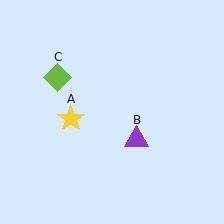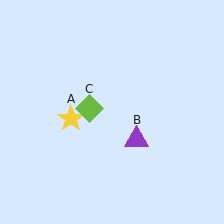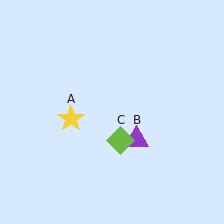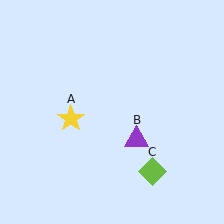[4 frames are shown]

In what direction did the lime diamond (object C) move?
The lime diamond (object C) moved down and to the right.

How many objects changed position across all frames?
1 object changed position: lime diamond (object C).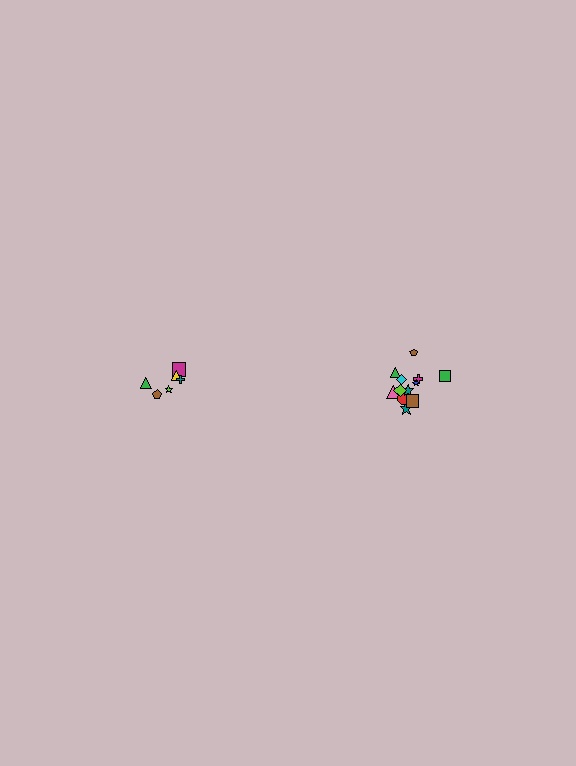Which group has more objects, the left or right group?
The right group.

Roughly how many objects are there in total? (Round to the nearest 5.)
Roughly 20 objects in total.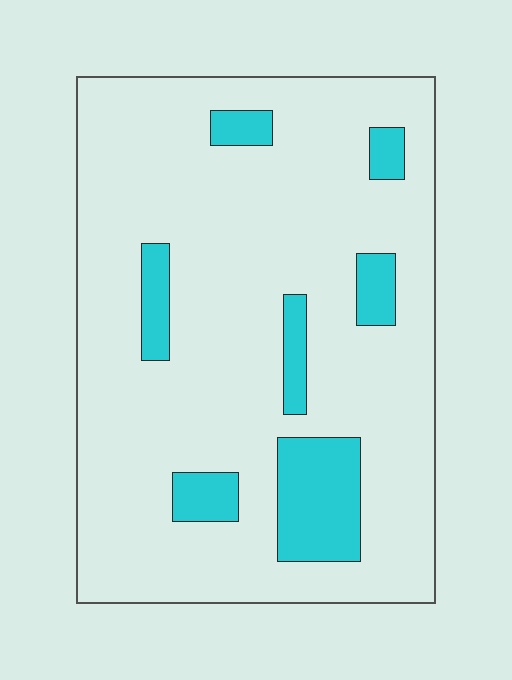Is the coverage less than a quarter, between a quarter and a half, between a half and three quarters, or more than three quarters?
Less than a quarter.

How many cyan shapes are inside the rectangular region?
7.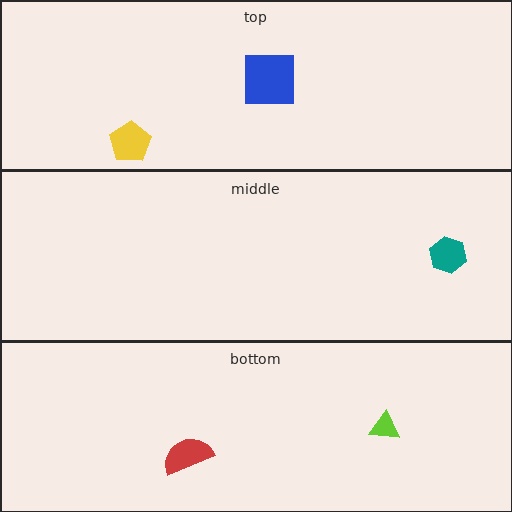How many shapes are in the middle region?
1.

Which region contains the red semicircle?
The bottom region.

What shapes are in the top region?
The yellow pentagon, the blue square.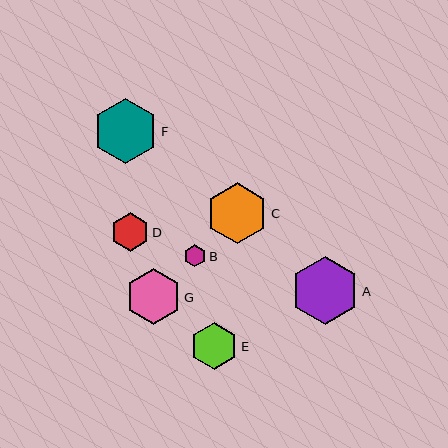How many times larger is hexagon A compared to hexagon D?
Hexagon A is approximately 1.8 times the size of hexagon D.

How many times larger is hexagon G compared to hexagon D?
Hexagon G is approximately 1.4 times the size of hexagon D.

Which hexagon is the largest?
Hexagon A is the largest with a size of approximately 68 pixels.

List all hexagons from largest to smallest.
From largest to smallest: A, F, C, G, E, D, B.